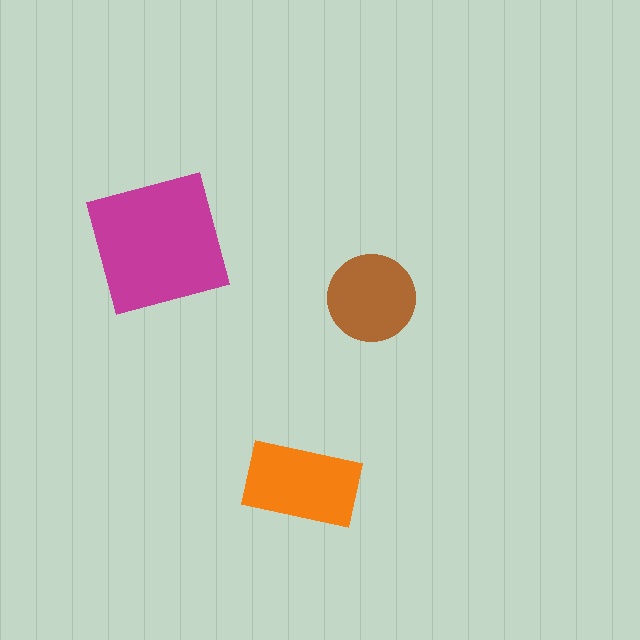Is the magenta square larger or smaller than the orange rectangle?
Larger.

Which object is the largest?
The magenta square.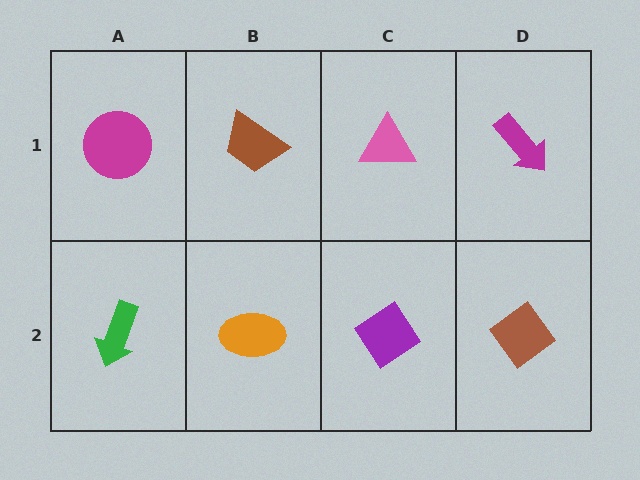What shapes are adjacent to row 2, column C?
A pink triangle (row 1, column C), an orange ellipse (row 2, column B), a brown diamond (row 2, column D).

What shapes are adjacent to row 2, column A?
A magenta circle (row 1, column A), an orange ellipse (row 2, column B).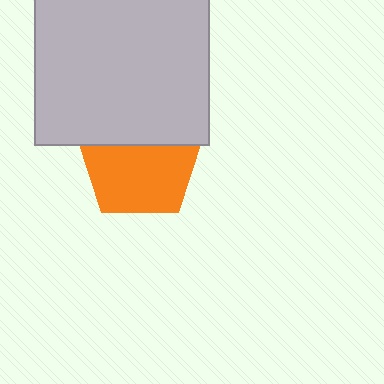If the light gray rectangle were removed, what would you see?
You would see the complete orange pentagon.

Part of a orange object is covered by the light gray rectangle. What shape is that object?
It is a pentagon.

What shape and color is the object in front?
The object in front is a light gray rectangle.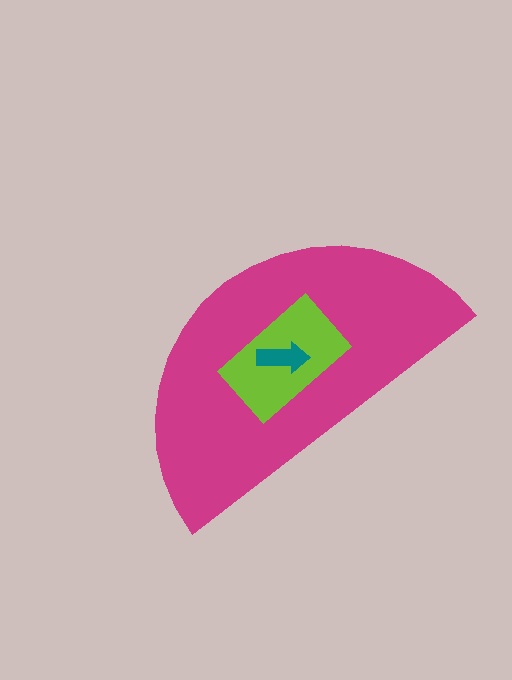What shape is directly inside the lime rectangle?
The teal arrow.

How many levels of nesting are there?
3.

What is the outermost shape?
The magenta semicircle.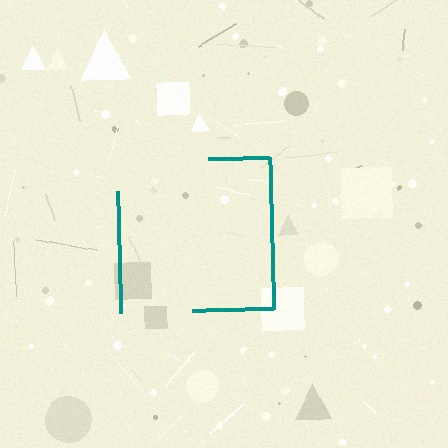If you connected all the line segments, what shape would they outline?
They would outline a square.